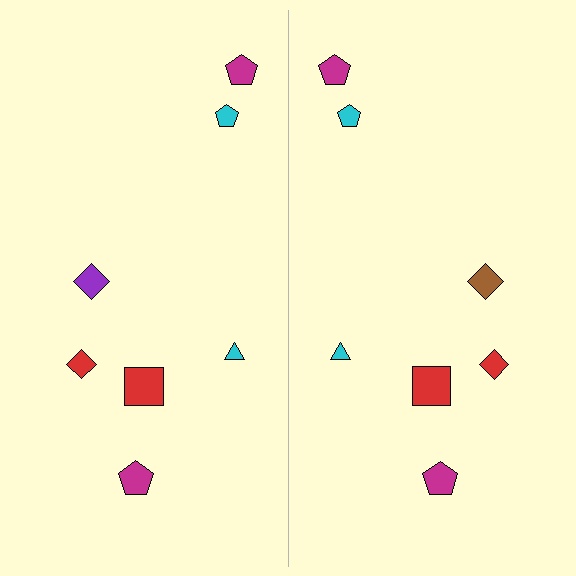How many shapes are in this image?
There are 14 shapes in this image.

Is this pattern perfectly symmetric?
No, the pattern is not perfectly symmetric. The brown diamond on the right side breaks the symmetry — its mirror counterpart is purple.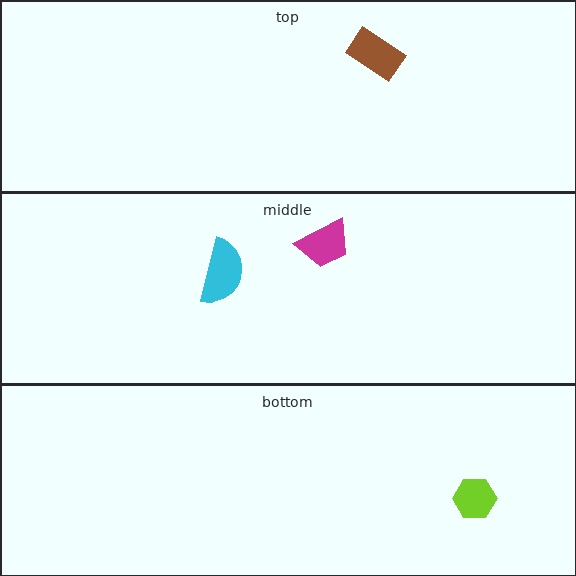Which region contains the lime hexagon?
The bottom region.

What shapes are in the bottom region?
The lime hexagon.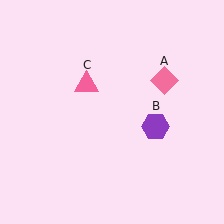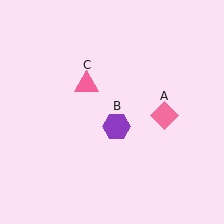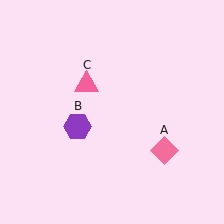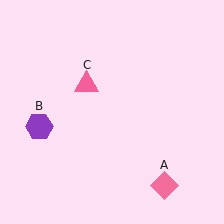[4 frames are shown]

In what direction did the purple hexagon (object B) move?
The purple hexagon (object B) moved left.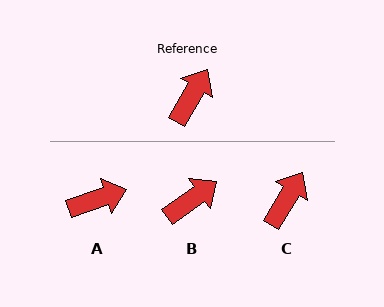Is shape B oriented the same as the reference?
No, it is off by about 23 degrees.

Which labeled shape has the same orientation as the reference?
C.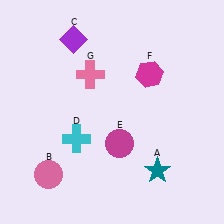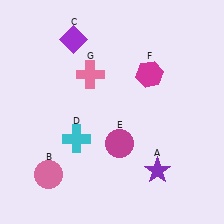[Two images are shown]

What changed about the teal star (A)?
In Image 1, A is teal. In Image 2, it changed to purple.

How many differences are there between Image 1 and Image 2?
There is 1 difference between the two images.